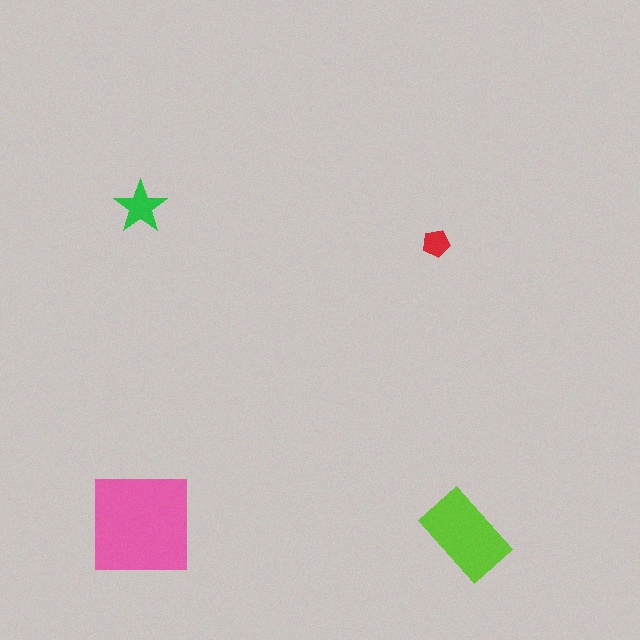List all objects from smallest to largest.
The red pentagon, the green star, the lime rectangle, the pink square.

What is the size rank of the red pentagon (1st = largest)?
4th.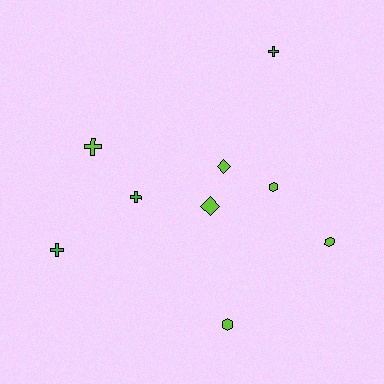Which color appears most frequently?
Lime, with 6 objects.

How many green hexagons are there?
There are no green hexagons.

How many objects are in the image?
There are 9 objects.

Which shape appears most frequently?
Cross, with 4 objects.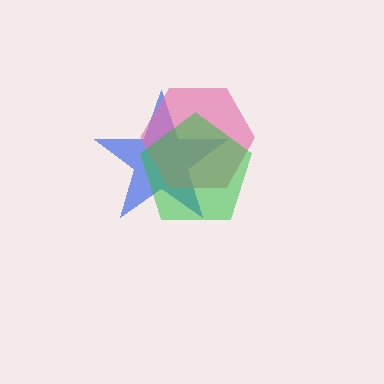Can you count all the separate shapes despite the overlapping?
Yes, there are 3 separate shapes.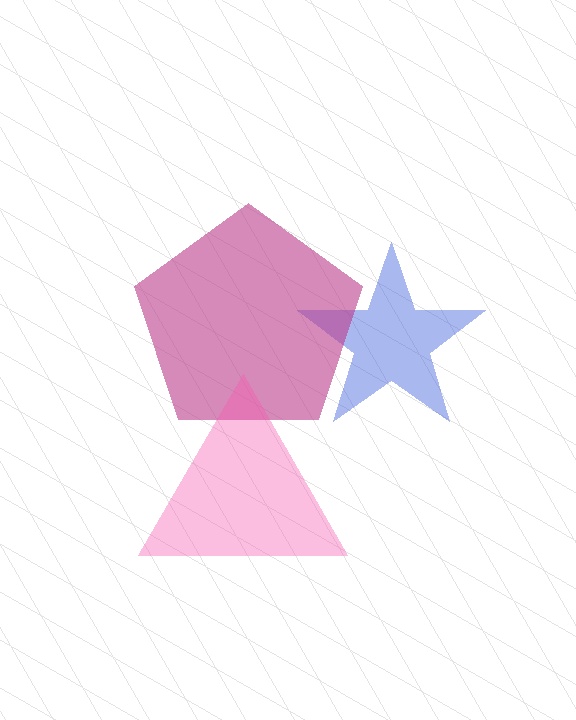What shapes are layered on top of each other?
The layered shapes are: a blue star, a magenta pentagon, a pink triangle.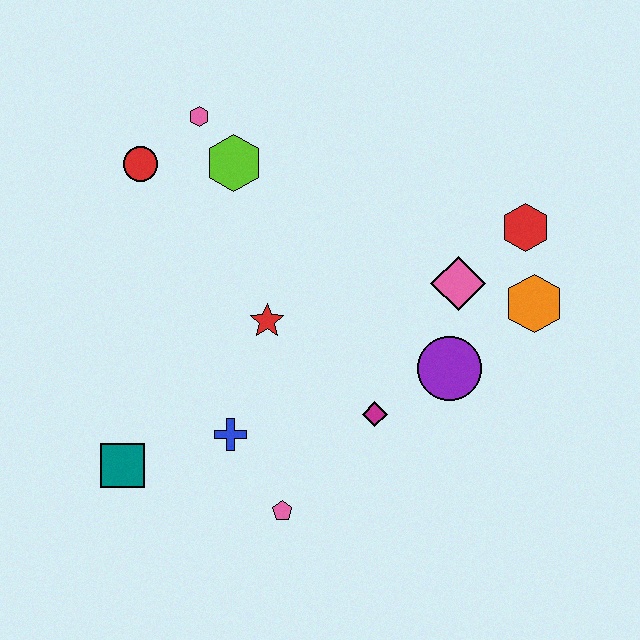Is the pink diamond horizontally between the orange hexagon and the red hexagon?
No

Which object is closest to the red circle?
The pink hexagon is closest to the red circle.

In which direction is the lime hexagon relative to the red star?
The lime hexagon is above the red star.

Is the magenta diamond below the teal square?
No